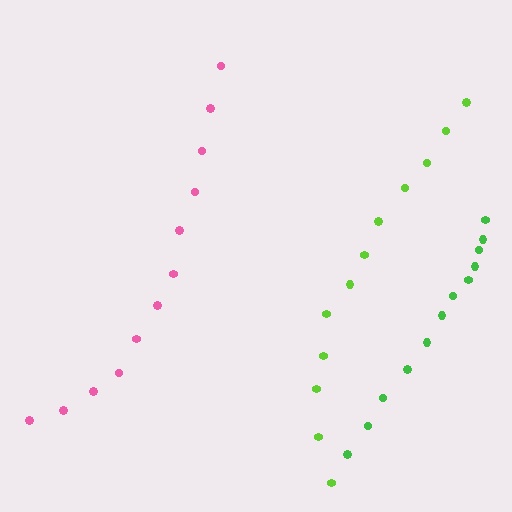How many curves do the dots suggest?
There are 3 distinct paths.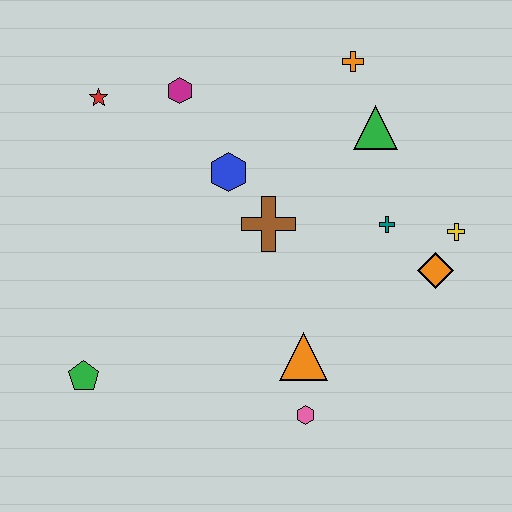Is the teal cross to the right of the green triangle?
Yes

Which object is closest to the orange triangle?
The pink hexagon is closest to the orange triangle.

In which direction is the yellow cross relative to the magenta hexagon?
The yellow cross is to the right of the magenta hexagon.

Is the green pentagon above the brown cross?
No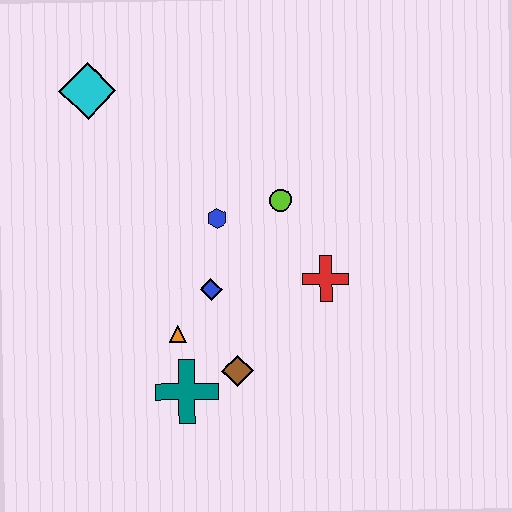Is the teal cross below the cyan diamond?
Yes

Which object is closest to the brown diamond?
The teal cross is closest to the brown diamond.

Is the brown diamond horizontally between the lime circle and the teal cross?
Yes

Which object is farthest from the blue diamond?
The cyan diamond is farthest from the blue diamond.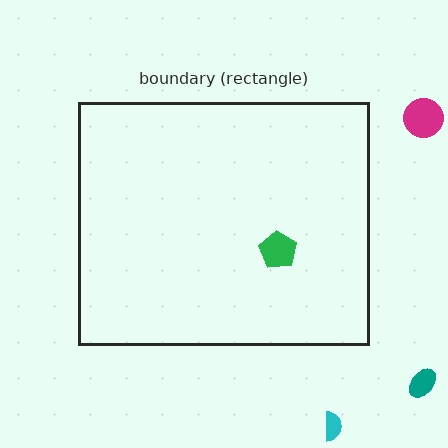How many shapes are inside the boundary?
1 inside, 3 outside.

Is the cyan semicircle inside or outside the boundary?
Outside.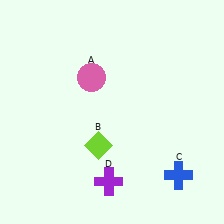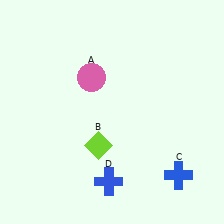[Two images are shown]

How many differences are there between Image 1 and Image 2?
There is 1 difference between the two images.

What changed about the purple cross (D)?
In Image 1, D is purple. In Image 2, it changed to blue.